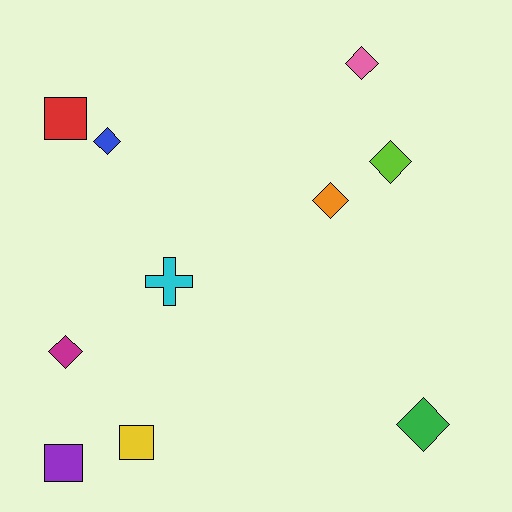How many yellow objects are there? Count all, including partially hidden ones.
There is 1 yellow object.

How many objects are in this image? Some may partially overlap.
There are 10 objects.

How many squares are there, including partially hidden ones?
There are 3 squares.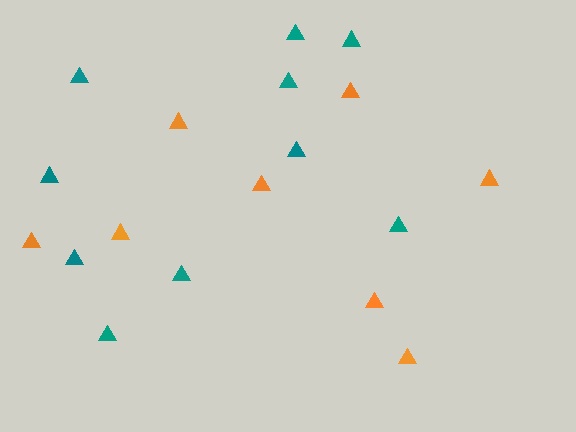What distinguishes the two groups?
There are 2 groups: one group of orange triangles (8) and one group of teal triangles (10).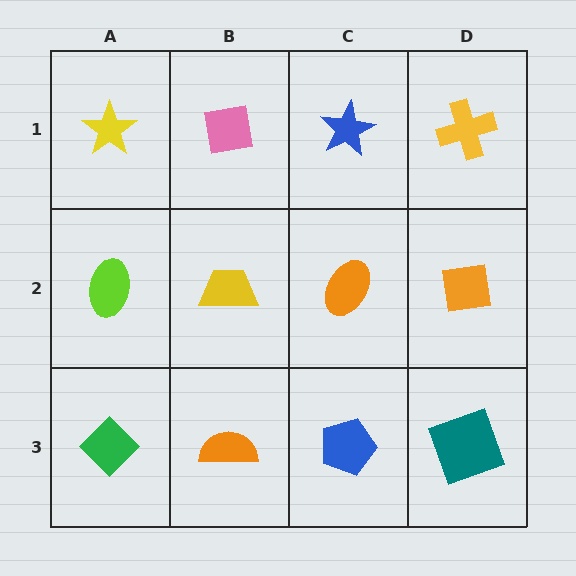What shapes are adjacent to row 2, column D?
A yellow cross (row 1, column D), a teal square (row 3, column D), an orange ellipse (row 2, column C).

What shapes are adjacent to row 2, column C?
A blue star (row 1, column C), a blue pentagon (row 3, column C), a yellow trapezoid (row 2, column B), an orange square (row 2, column D).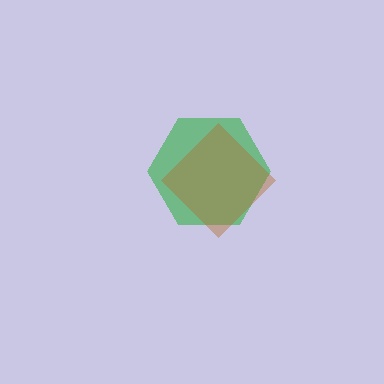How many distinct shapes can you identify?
There are 2 distinct shapes: a green hexagon, a brown diamond.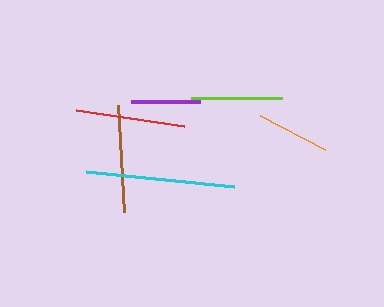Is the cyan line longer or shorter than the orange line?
The cyan line is longer than the orange line.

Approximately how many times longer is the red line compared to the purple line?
The red line is approximately 1.6 times the length of the purple line.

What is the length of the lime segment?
The lime segment is approximately 91 pixels long.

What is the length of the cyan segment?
The cyan segment is approximately 149 pixels long.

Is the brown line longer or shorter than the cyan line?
The cyan line is longer than the brown line.